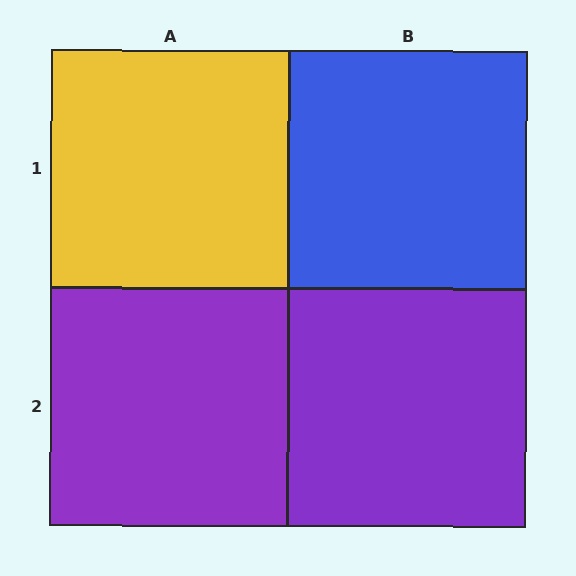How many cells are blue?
1 cell is blue.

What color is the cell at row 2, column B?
Purple.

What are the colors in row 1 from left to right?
Yellow, blue.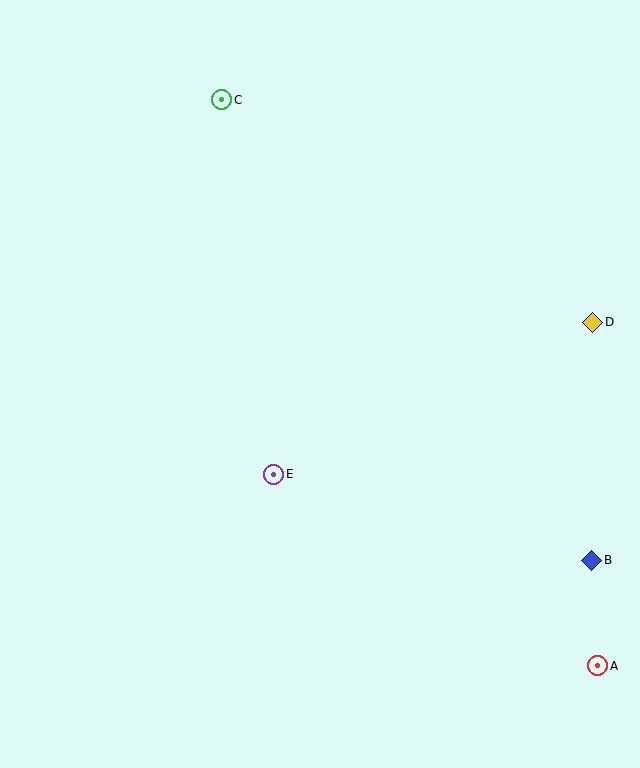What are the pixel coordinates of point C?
Point C is at (222, 100).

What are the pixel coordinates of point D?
Point D is at (593, 322).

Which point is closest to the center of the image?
Point E at (274, 474) is closest to the center.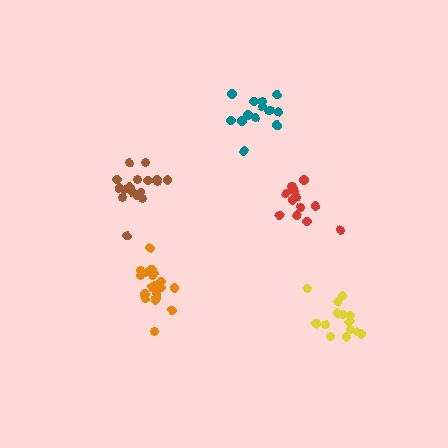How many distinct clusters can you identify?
There are 5 distinct clusters.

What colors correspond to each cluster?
The clusters are colored: brown, orange, yellow, red, teal.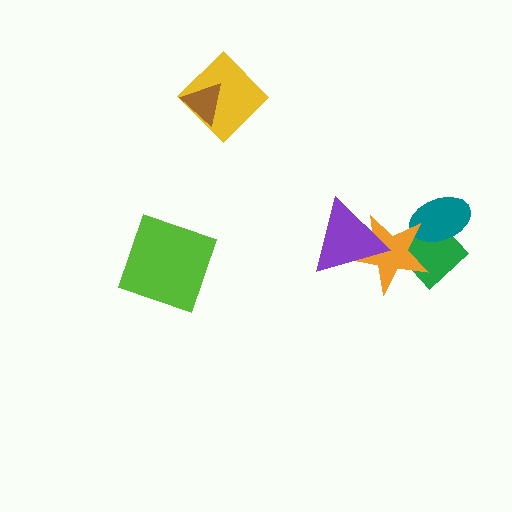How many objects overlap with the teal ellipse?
2 objects overlap with the teal ellipse.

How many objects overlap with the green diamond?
2 objects overlap with the green diamond.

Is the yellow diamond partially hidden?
Yes, it is partially covered by another shape.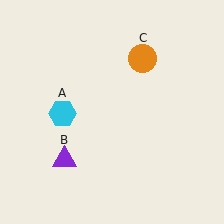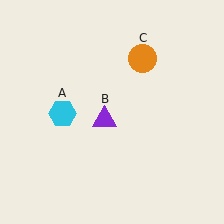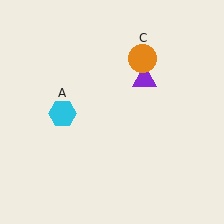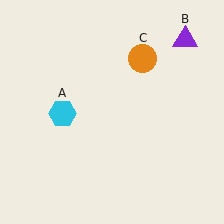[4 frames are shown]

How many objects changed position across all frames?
1 object changed position: purple triangle (object B).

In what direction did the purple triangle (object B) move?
The purple triangle (object B) moved up and to the right.